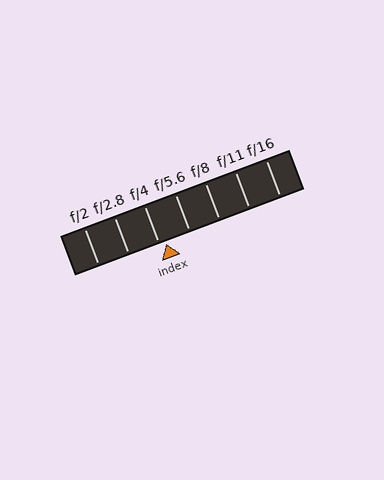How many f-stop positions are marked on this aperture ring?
There are 7 f-stop positions marked.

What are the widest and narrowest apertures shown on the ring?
The widest aperture shown is f/2 and the narrowest is f/16.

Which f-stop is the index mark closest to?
The index mark is closest to f/4.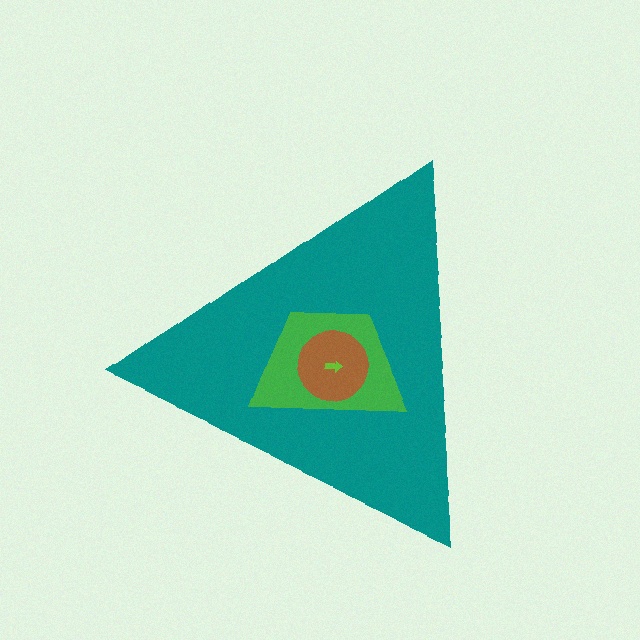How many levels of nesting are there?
4.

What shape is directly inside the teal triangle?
The green trapezoid.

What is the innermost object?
The lime arrow.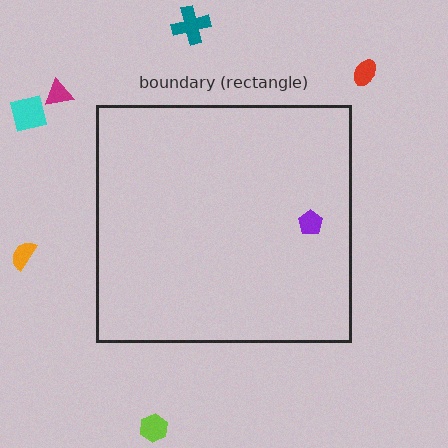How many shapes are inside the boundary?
1 inside, 6 outside.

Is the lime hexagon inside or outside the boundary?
Outside.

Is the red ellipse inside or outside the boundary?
Outside.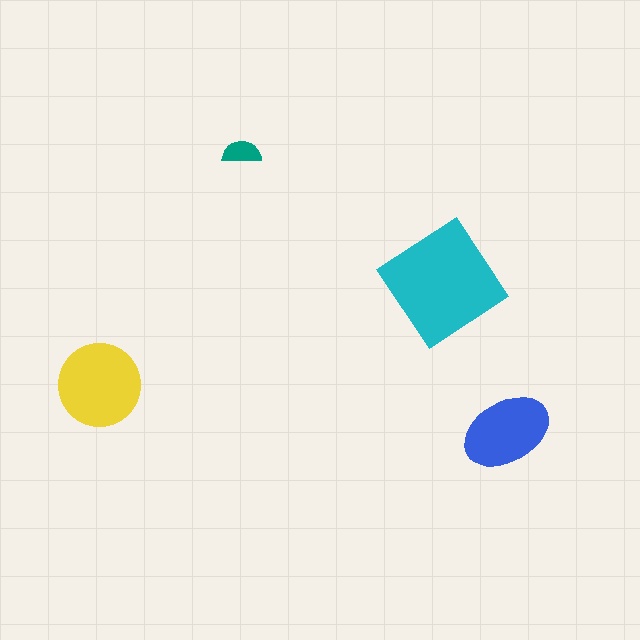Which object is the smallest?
The teal semicircle.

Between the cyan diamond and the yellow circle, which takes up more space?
The cyan diamond.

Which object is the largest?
The cyan diamond.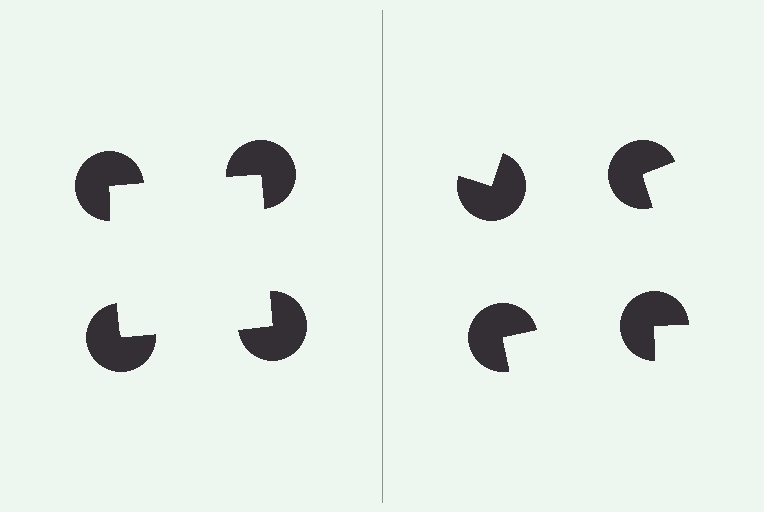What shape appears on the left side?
An illusory square.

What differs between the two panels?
The pac-man discs are positioned identically on both sides; only the wedge orientations differ. On the left they align to a square; on the right they are misaligned.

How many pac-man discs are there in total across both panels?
8 — 4 on each side.